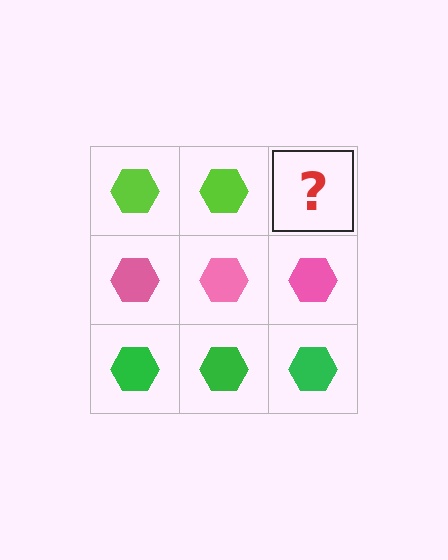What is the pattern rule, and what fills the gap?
The rule is that each row has a consistent color. The gap should be filled with a lime hexagon.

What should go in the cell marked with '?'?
The missing cell should contain a lime hexagon.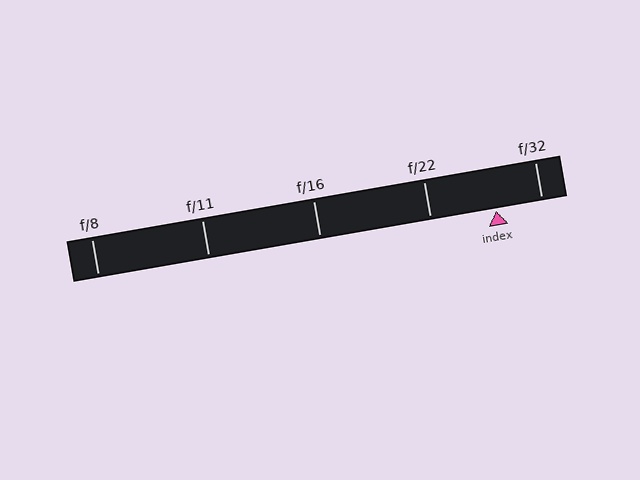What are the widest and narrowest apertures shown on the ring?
The widest aperture shown is f/8 and the narrowest is f/32.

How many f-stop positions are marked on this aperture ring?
There are 5 f-stop positions marked.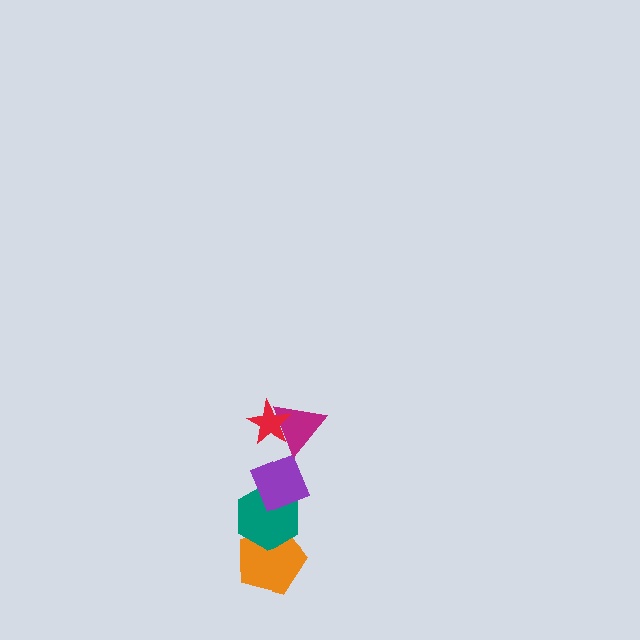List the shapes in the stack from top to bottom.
From top to bottom: the red star, the magenta triangle, the purple diamond, the teal hexagon, the orange pentagon.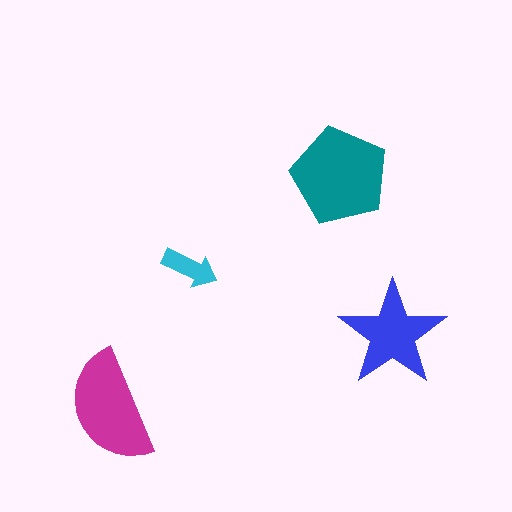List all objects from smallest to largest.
The cyan arrow, the blue star, the magenta semicircle, the teal pentagon.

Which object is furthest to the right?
The blue star is rightmost.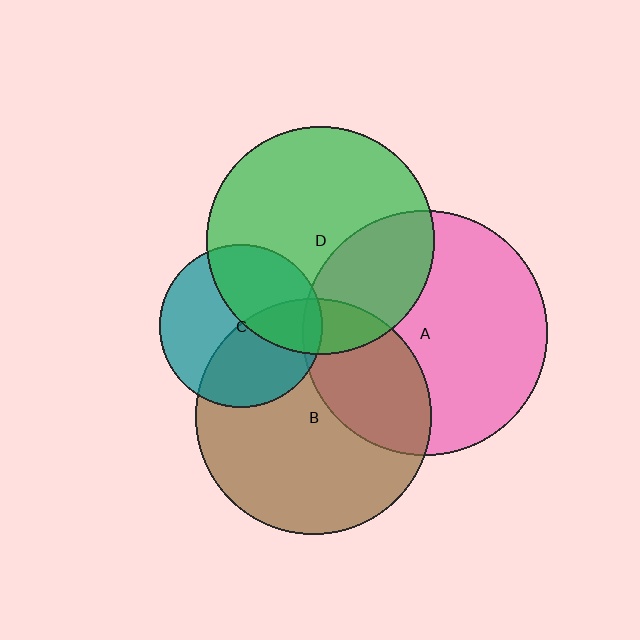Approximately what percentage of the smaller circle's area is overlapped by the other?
Approximately 40%.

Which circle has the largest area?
Circle A (pink).